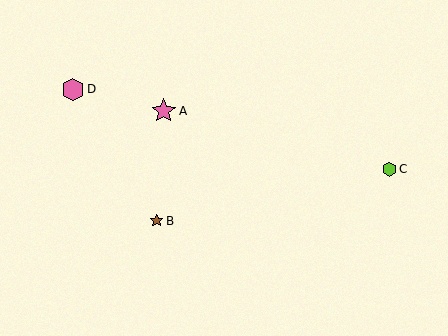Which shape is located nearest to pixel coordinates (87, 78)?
The pink hexagon (labeled D) at (73, 89) is nearest to that location.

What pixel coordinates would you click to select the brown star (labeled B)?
Click at (157, 221) to select the brown star B.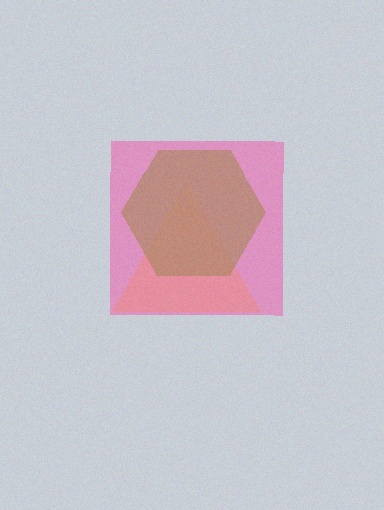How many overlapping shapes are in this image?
There are 3 overlapping shapes in the image.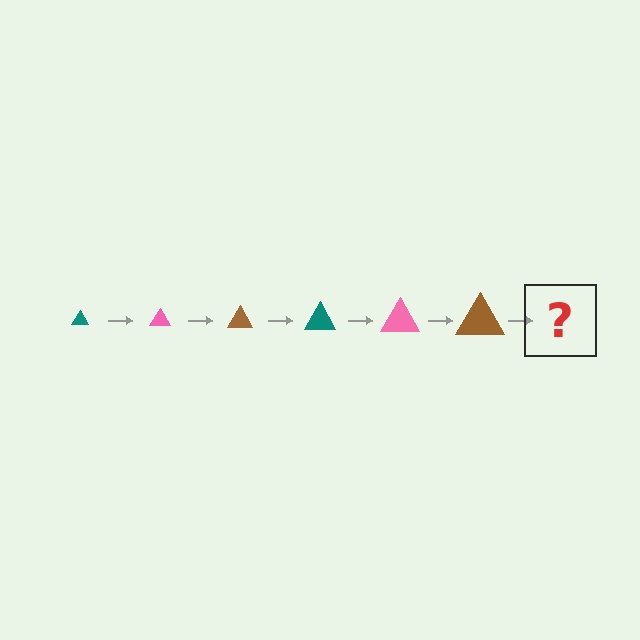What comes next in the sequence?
The next element should be a teal triangle, larger than the previous one.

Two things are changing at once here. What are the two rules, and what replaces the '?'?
The two rules are that the triangle grows larger each step and the color cycles through teal, pink, and brown. The '?' should be a teal triangle, larger than the previous one.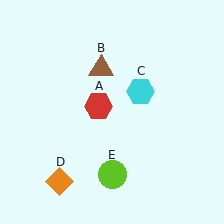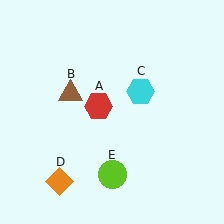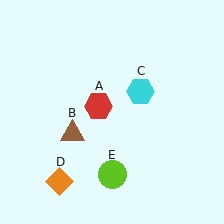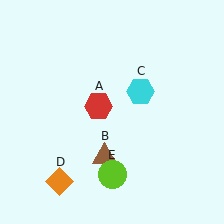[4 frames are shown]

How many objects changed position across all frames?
1 object changed position: brown triangle (object B).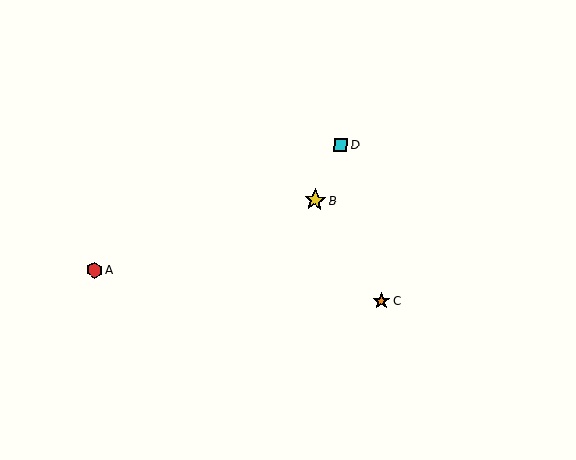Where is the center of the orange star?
The center of the orange star is at (381, 301).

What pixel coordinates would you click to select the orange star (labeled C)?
Click at (381, 301) to select the orange star C.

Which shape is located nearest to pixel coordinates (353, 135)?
The cyan square (labeled D) at (341, 145) is nearest to that location.